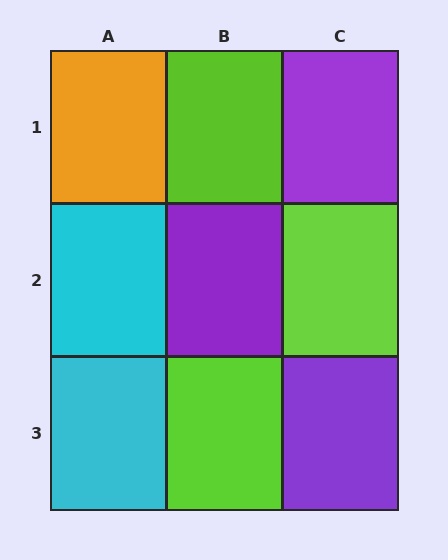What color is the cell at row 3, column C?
Purple.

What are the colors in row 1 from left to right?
Orange, lime, purple.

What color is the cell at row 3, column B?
Lime.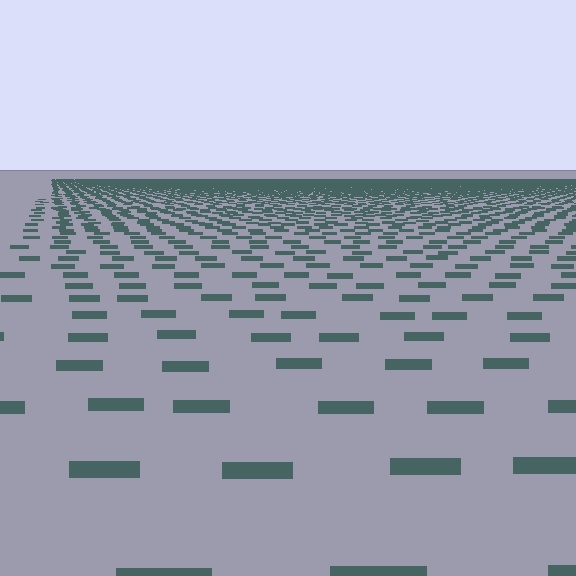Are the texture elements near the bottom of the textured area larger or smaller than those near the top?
Larger. Near the bottom, elements are closer to the viewer and appear at a bigger on-screen size.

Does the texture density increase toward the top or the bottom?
Density increases toward the top.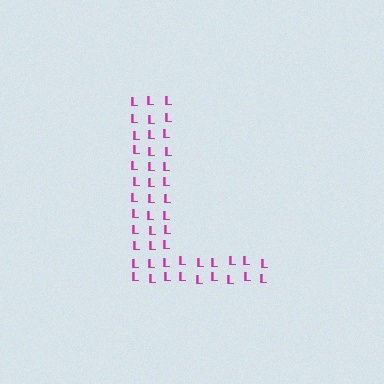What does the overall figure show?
The overall figure shows the letter L.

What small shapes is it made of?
It is made of small letter L's.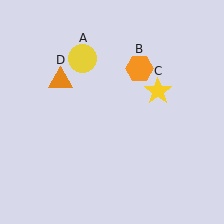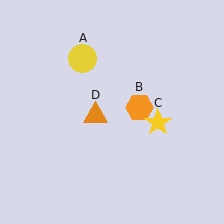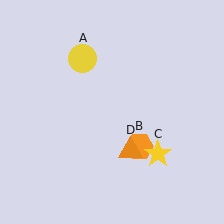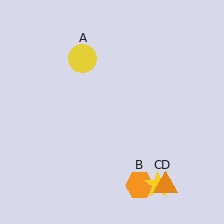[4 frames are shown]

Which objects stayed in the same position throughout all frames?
Yellow circle (object A) remained stationary.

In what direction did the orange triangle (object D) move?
The orange triangle (object D) moved down and to the right.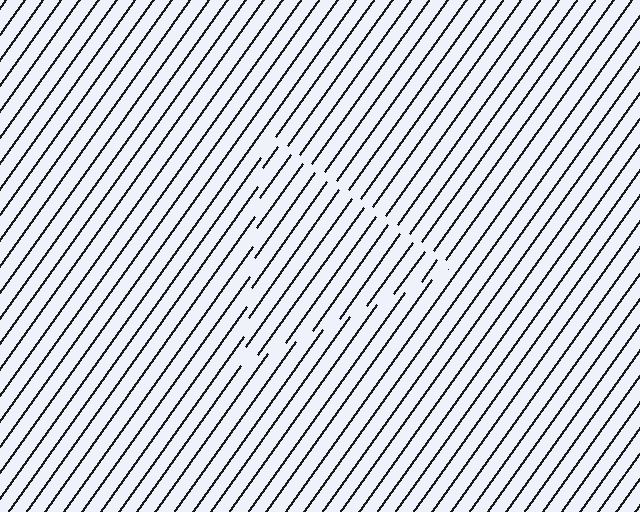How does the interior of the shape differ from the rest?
The interior of the shape contains the same grating, shifted by half a period — the contour is defined by the phase discontinuity where line-ends from the inner and outer gratings abut.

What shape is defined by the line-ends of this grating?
An illusory triangle. The interior of the shape contains the same grating, shifted by half a period — the contour is defined by the phase discontinuity where line-ends from the inner and outer gratings abut.